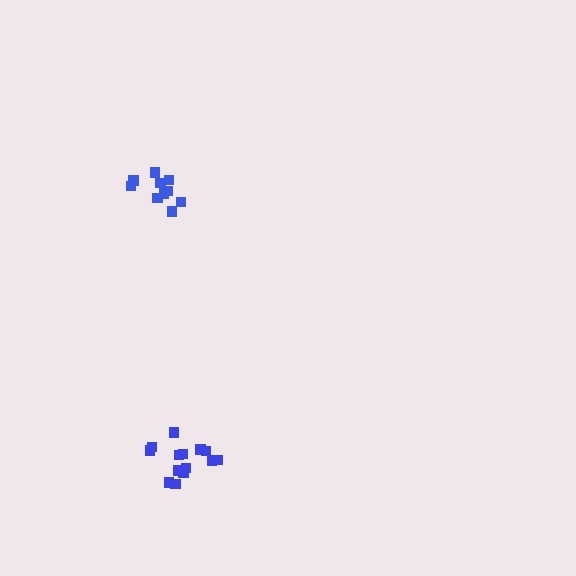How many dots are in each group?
Group 1: 14 dots, Group 2: 10 dots (24 total).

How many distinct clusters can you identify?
There are 2 distinct clusters.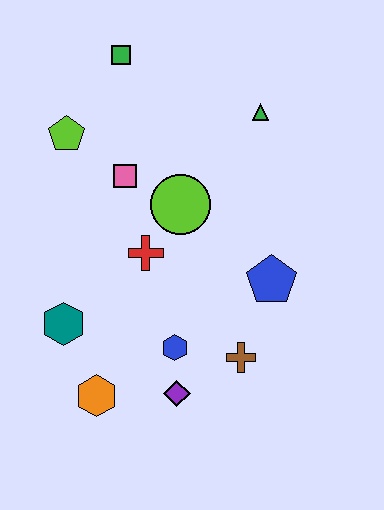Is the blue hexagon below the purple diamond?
No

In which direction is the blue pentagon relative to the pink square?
The blue pentagon is to the right of the pink square.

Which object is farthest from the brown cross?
The green square is farthest from the brown cross.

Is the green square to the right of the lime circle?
No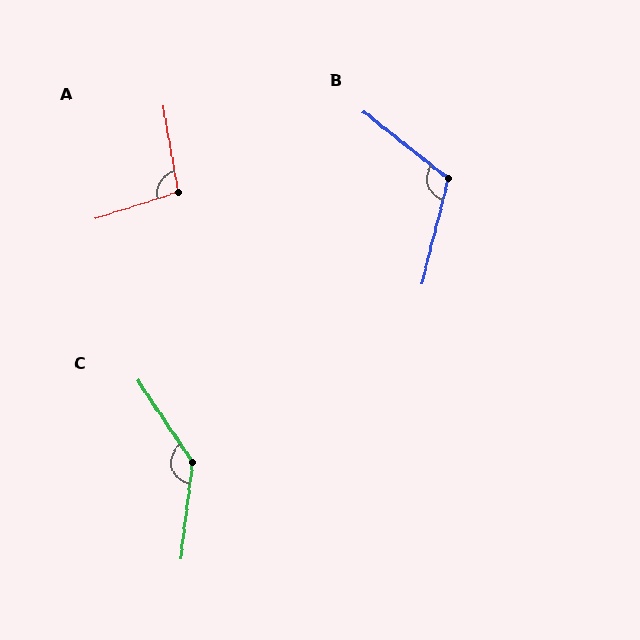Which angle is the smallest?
A, at approximately 99 degrees.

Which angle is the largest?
C, at approximately 139 degrees.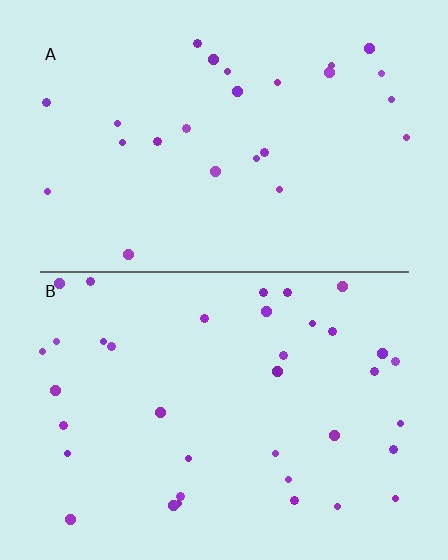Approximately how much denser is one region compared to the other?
Approximately 1.5× — region B over region A.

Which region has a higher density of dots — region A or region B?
B (the bottom).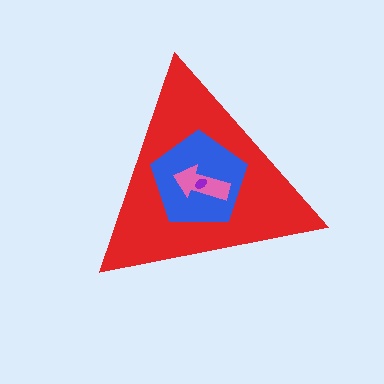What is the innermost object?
The purple ellipse.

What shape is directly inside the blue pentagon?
The pink arrow.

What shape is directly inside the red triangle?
The blue pentagon.